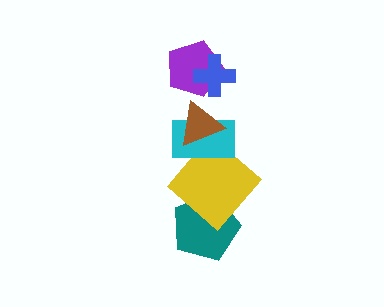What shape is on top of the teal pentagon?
The yellow diamond is on top of the teal pentagon.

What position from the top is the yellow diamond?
The yellow diamond is 5th from the top.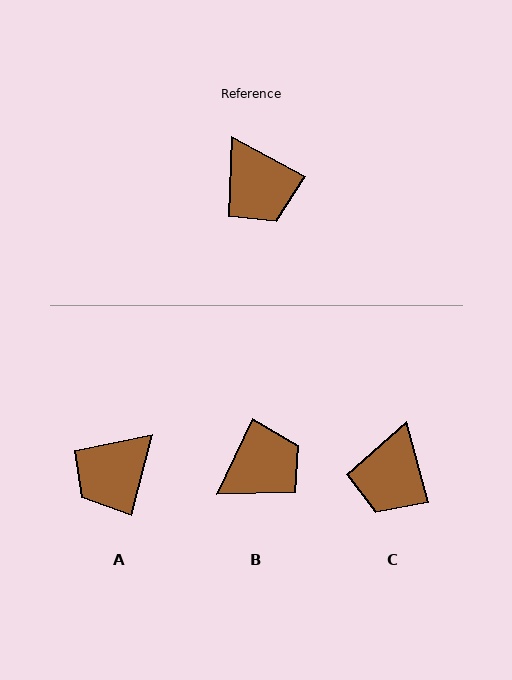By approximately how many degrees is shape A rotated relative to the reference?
Approximately 77 degrees clockwise.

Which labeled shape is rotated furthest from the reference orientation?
B, about 93 degrees away.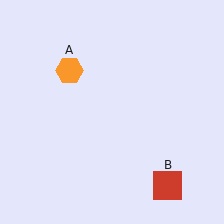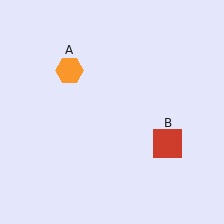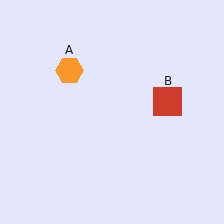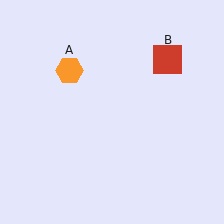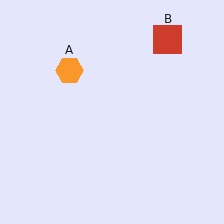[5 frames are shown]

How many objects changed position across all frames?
1 object changed position: red square (object B).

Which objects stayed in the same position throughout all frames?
Orange hexagon (object A) remained stationary.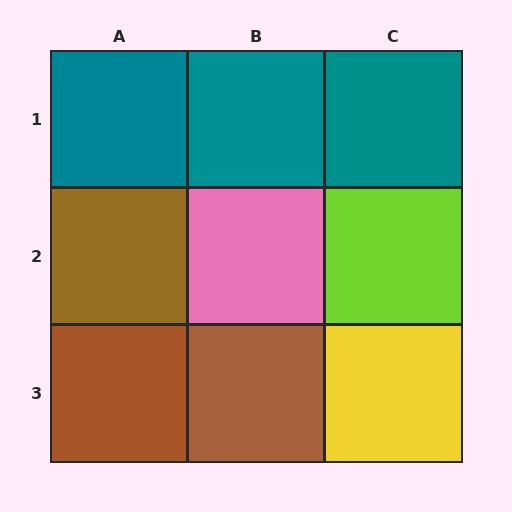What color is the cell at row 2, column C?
Lime.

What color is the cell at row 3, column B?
Brown.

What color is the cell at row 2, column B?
Pink.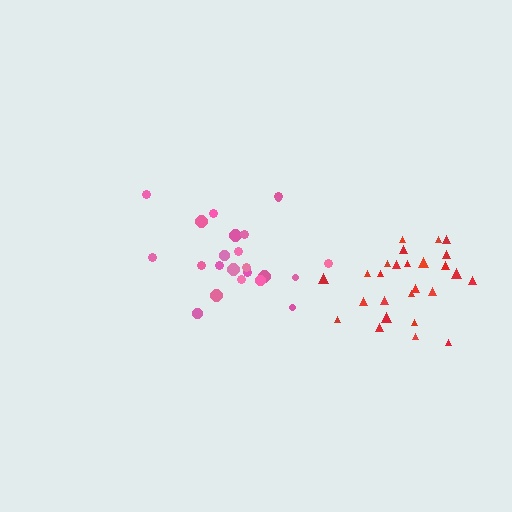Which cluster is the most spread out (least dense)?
Pink.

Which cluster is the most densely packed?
Red.